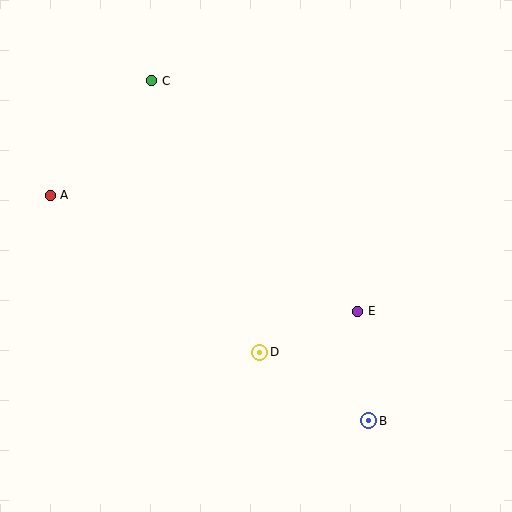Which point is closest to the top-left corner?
Point C is closest to the top-left corner.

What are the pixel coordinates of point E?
Point E is at (358, 311).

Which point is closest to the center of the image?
Point D at (260, 352) is closest to the center.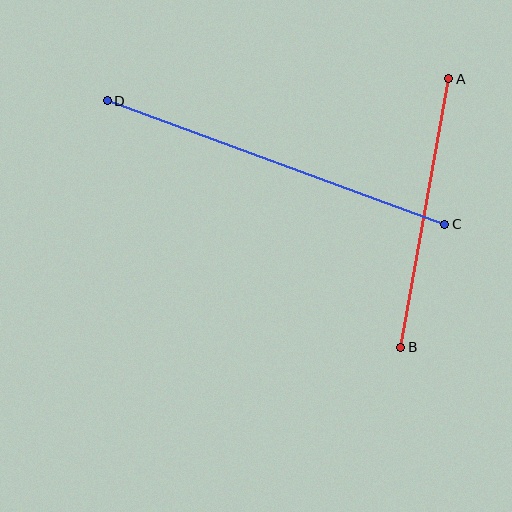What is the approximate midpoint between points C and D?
The midpoint is at approximately (276, 163) pixels.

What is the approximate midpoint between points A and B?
The midpoint is at approximately (425, 213) pixels.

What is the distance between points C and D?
The distance is approximately 359 pixels.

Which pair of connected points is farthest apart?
Points C and D are farthest apart.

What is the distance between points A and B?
The distance is approximately 273 pixels.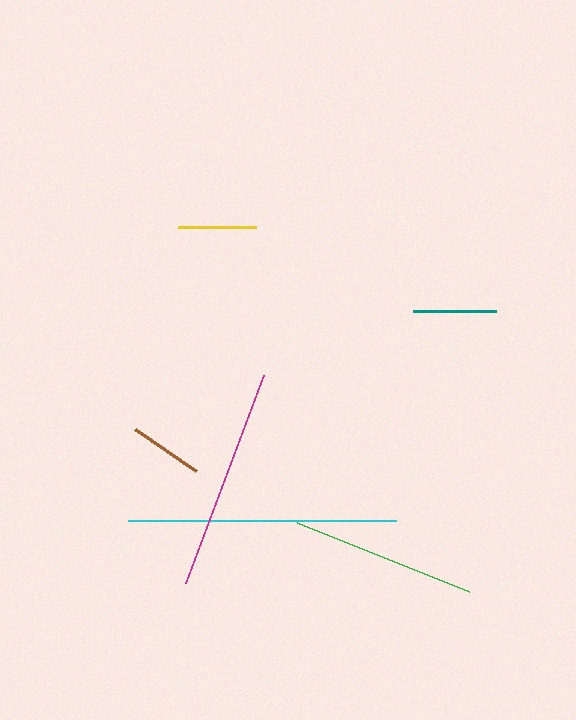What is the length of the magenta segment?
The magenta segment is approximately 223 pixels long.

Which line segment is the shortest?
The brown line is the shortest at approximately 74 pixels.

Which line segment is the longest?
The cyan line is the longest at approximately 268 pixels.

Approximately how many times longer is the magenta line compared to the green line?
The magenta line is approximately 1.2 times the length of the green line.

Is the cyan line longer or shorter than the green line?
The cyan line is longer than the green line.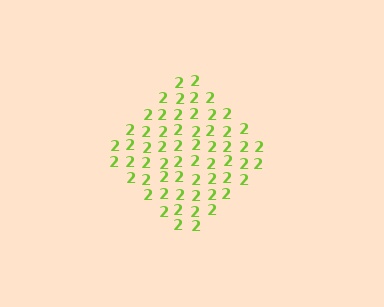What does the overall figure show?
The overall figure shows a diamond.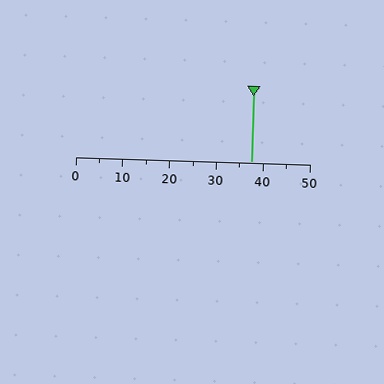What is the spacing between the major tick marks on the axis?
The major ticks are spaced 10 apart.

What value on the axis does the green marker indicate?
The marker indicates approximately 37.5.